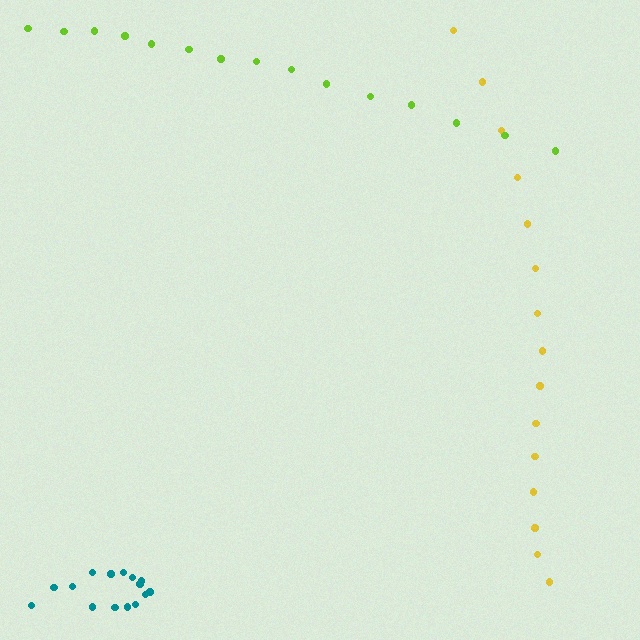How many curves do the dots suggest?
There are 3 distinct paths.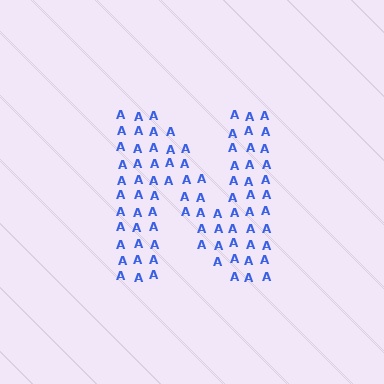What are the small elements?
The small elements are letter A's.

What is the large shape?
The large shape is the letter N.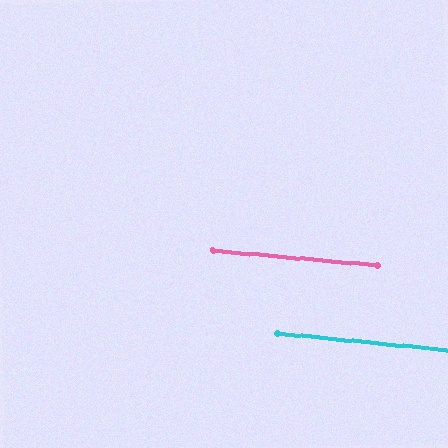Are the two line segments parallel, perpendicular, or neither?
Parallel — their directions differ by only 0.7°.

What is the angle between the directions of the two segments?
Approximately 1 degree.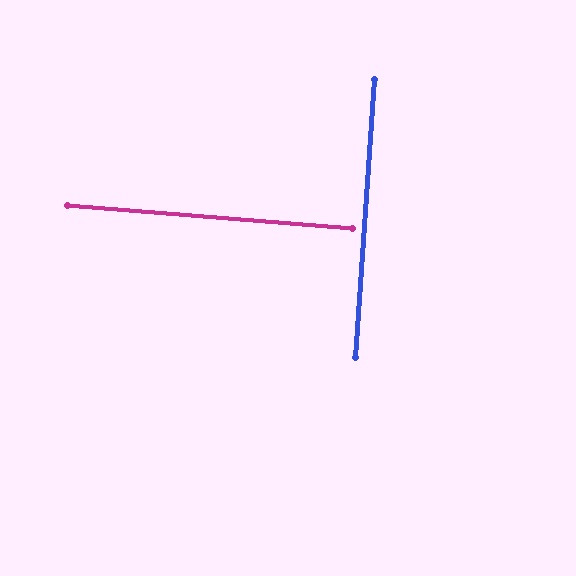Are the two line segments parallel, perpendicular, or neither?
Perpendicular — they meet at approximately 89°.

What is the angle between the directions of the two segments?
Approximately 89 degrees.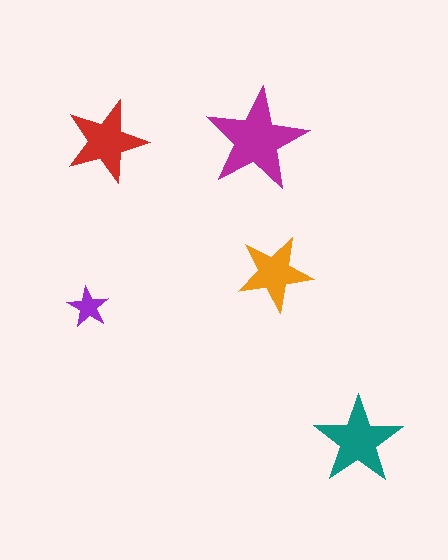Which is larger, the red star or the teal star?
The teal one.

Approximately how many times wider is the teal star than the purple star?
About 2 times wider.